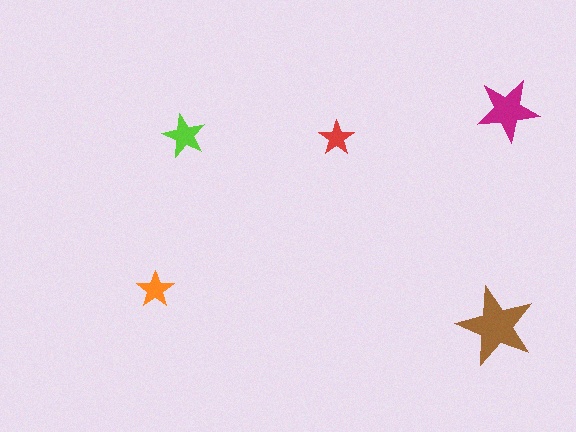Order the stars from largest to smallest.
the brown one, the magenta one, the lime one, the orange one, the red one.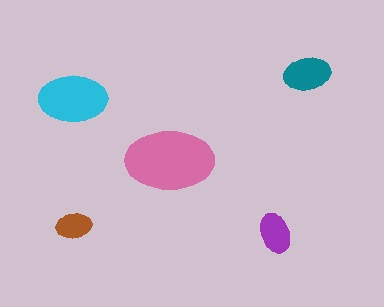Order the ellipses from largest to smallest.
the pink one, the cyan one, the teal one, the purple one, the brown one.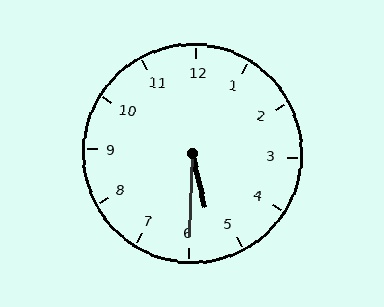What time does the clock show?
5:30.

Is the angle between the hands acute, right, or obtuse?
It is acute.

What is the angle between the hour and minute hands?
Approximately 15 degrees.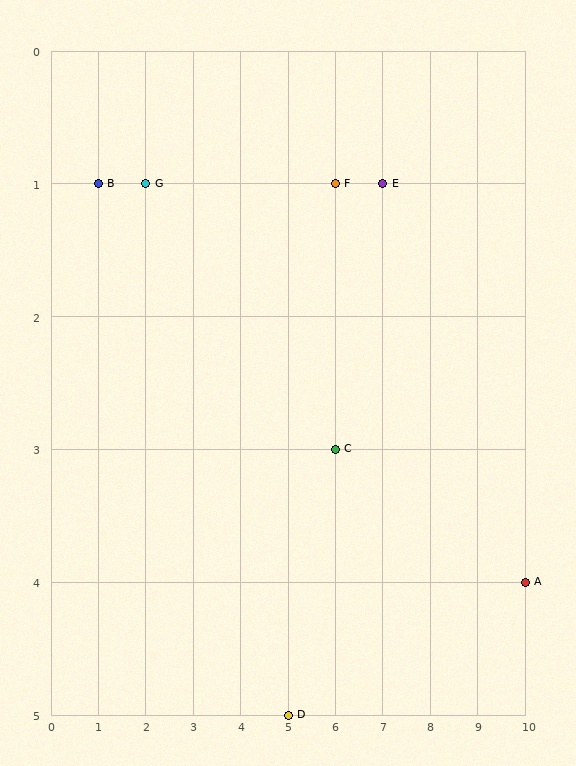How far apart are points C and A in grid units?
Points C and A are 4 columns and 1 row apart (about 4.1 grid units diagonally).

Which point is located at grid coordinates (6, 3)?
Point C is at (6, 3).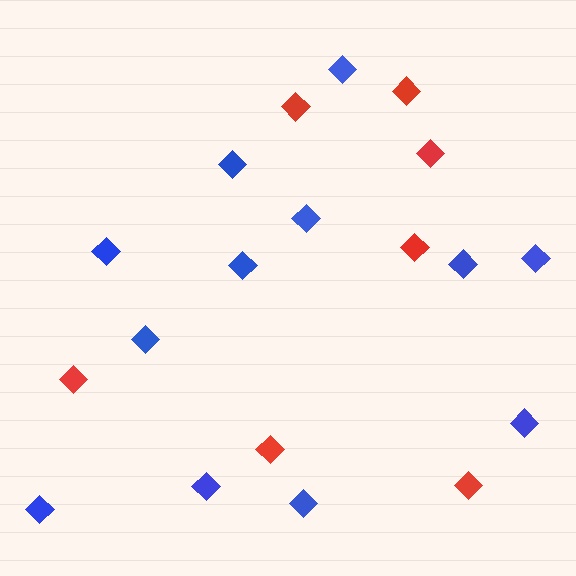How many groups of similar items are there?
There are 2 groups: one group of blue diamonds (12) and one group of red diamonds (7).